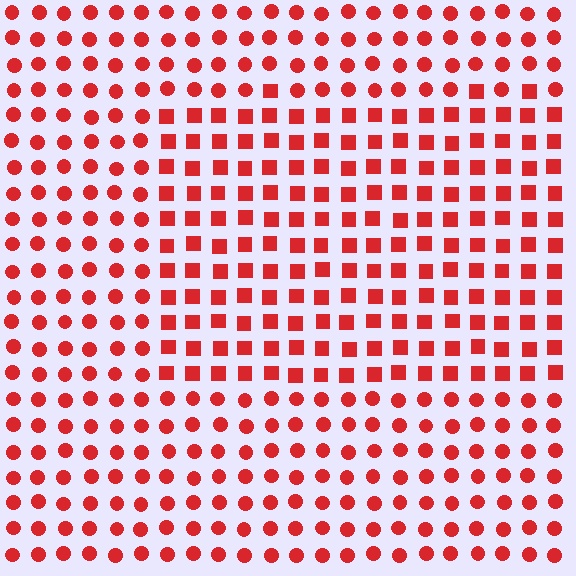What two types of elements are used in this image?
The image uses squares inside the rectangle region and circles outside it.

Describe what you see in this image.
The image is filled with small red elements arranged in a uniform grid. A rectangle-shaped region contains squares, while the surrounding area contains circles. The boundary is defined purely by the change in element shape.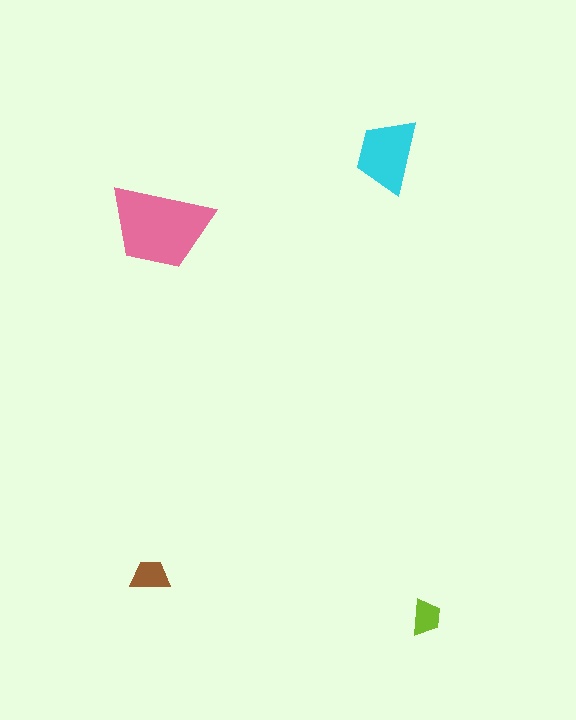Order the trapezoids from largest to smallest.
the pink one, the cyan one, the brown one, the lime one.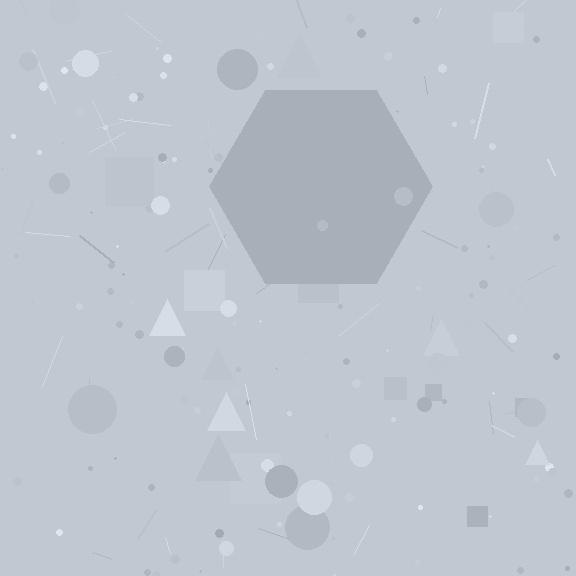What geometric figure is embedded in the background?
A hexagon is embedded in the background.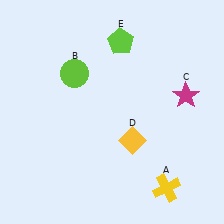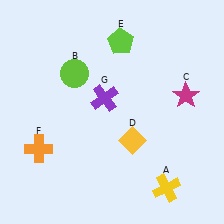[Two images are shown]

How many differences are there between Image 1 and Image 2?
There are 2 differences between the two images.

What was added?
An orange cross (F), a purple cross (G) were added in Image 2.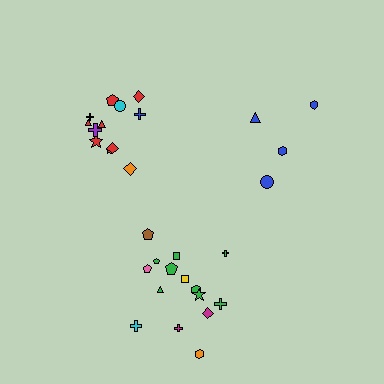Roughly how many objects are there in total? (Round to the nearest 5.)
Roughly 30 objects in total.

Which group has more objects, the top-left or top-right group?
The top-left group.